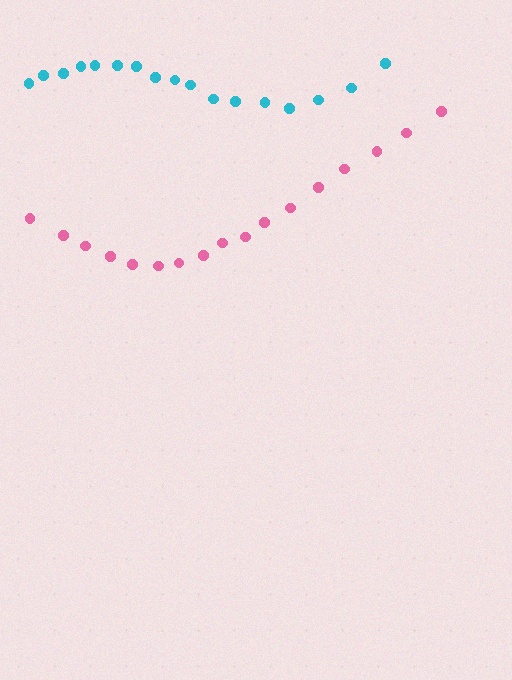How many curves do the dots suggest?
There are 2 distinct paths.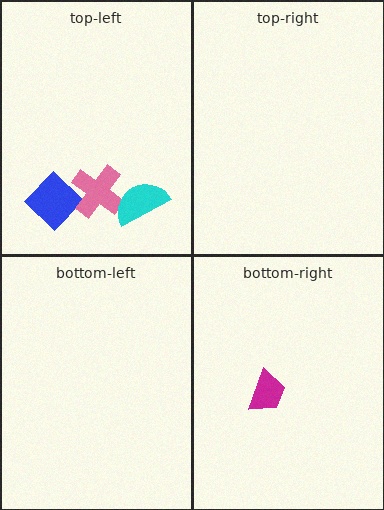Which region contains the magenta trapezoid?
The bottom-right region.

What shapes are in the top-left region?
The blue diamond, the pink cross, the cyan semicircle.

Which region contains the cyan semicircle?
The top-left region.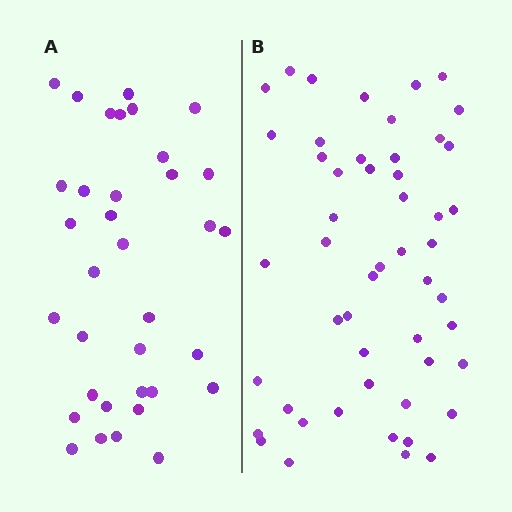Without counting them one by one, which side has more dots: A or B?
Region B (the right region) has more dots.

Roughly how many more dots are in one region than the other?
Region B has approximately 15 more dots than region A.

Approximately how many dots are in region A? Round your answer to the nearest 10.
About 40 dots. (The exact count is 35, which rounds to 40.)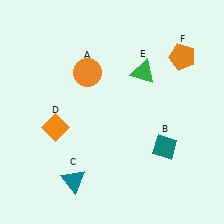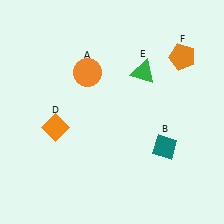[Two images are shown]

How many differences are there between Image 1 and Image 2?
There is 1 difference between the two images.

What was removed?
The teal triangle (C) was removed in Image 2.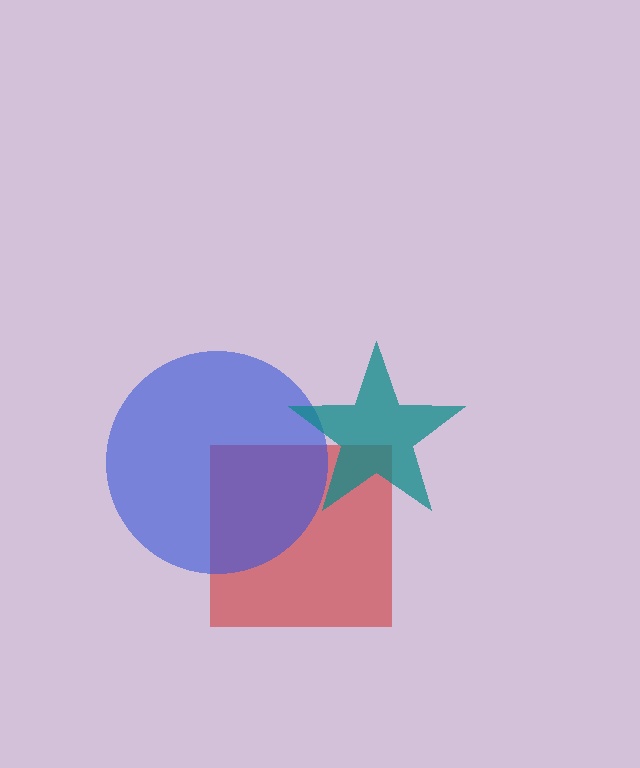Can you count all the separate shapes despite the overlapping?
Yes, there are 3 separate shapes.